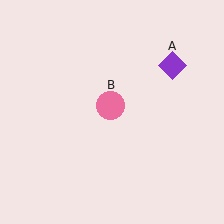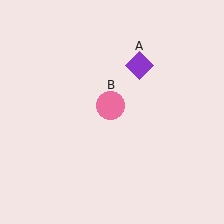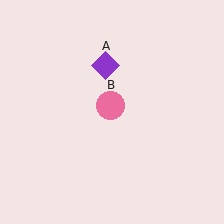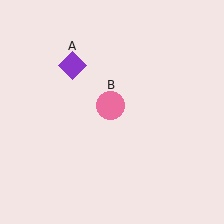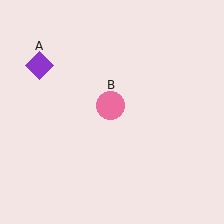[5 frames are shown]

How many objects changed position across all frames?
1 object changed position: purple diamond (object A).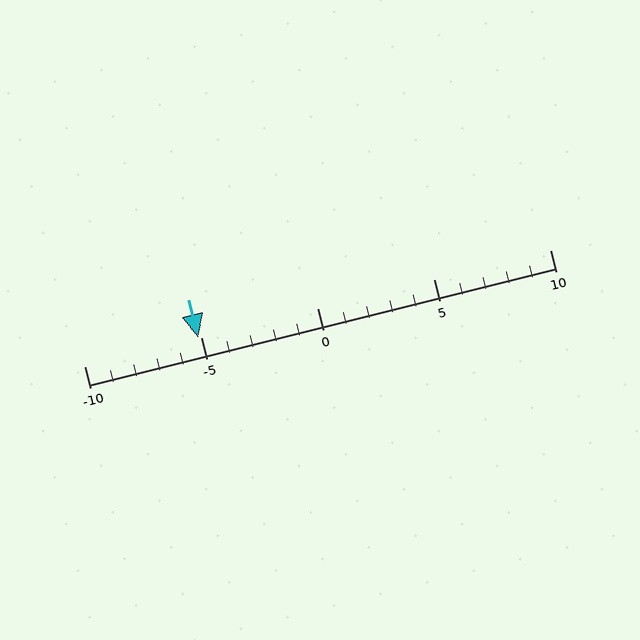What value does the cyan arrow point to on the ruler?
The cyan arrow points to approximately -5.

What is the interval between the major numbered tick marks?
The major tick marks are spaced 5 units apart.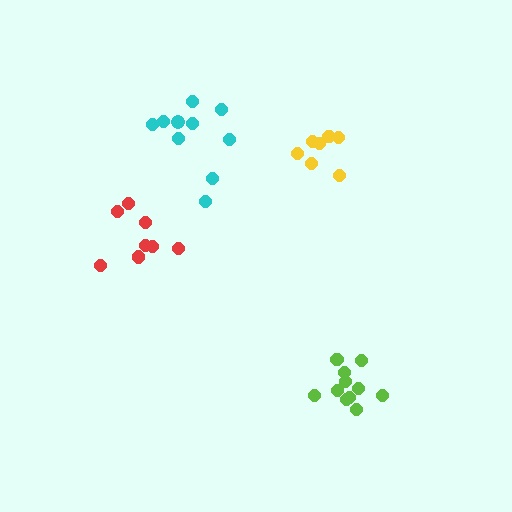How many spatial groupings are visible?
There are 4 spatial groupings.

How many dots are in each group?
Group 1: 10 dots, Group 2: 7 dots, Group 3: 8 dots, Group 4: 11 dots (36 total).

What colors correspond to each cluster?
The clusters are colored: cyan, yellow, red, lime.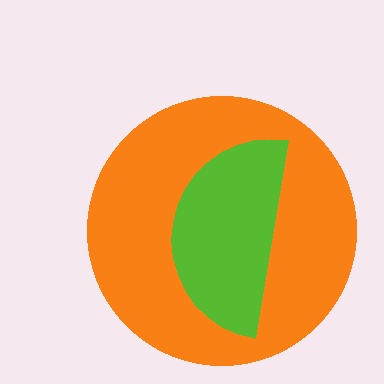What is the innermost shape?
The lime semicircle.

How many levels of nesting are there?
2.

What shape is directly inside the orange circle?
The lime semicircle.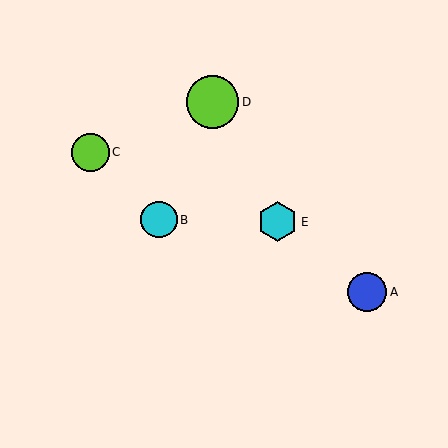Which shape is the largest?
The lime circle (labeled D) is the largest.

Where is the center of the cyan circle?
The center of the cyan circle is at (159, 220).